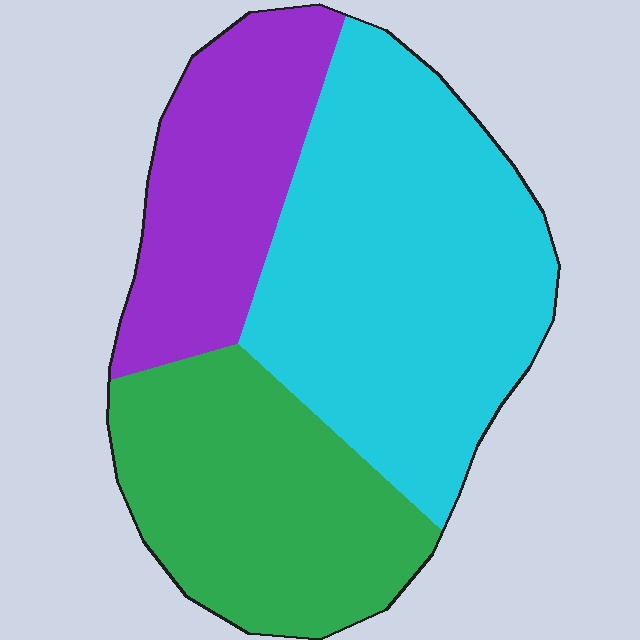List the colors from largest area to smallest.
From largest to smallest: cyan, green, purple.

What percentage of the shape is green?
Green takes up between a sixth and a third of the shape.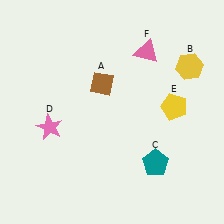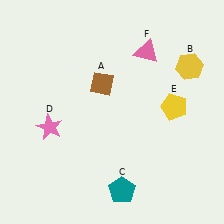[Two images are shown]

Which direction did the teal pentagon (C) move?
The teal pentagon (C) moved left.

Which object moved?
The teal pentagon (C) moved left.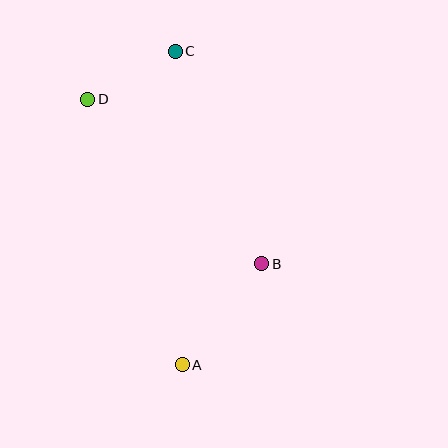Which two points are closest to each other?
Points C and D are closest to each other.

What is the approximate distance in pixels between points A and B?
The distance between A and B is approximately 129 pixels.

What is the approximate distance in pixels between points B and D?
The distance between B and D is approximately 239 pixels.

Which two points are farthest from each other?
Points A and C are farthest from each other.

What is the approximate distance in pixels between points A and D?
The distance between A and D is approximately 282 pixels.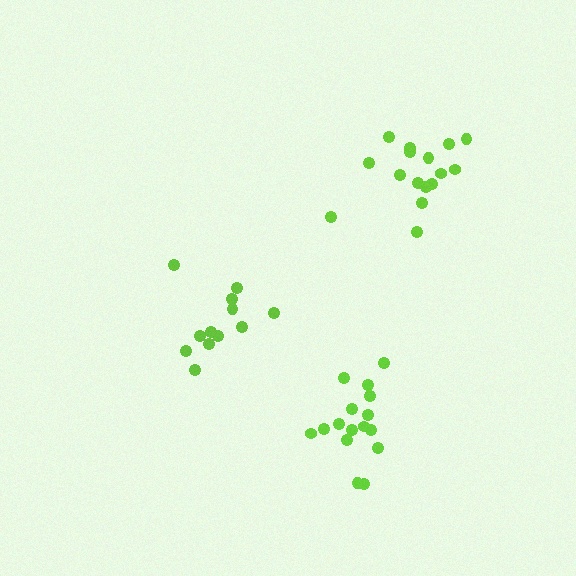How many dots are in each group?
Group 1: 16 dots, Group 2: 12 dots, Group 3: 16 dots (44 total).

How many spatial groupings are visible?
There are 3 spatial groupings.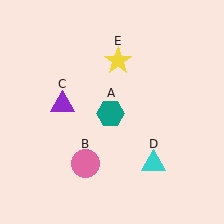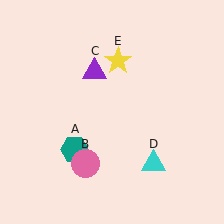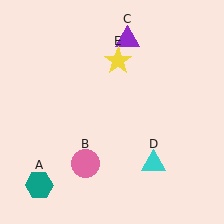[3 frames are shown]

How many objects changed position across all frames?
2 objects changed position: teal hexagon (object A), purple triangle (object C).